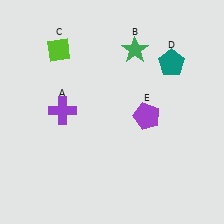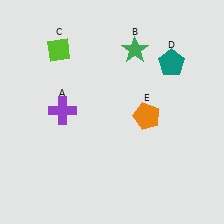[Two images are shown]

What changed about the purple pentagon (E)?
In Image 1, E is purple. In Image 2, it changed to orange.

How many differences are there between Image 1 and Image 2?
There is 1 difference between the two images.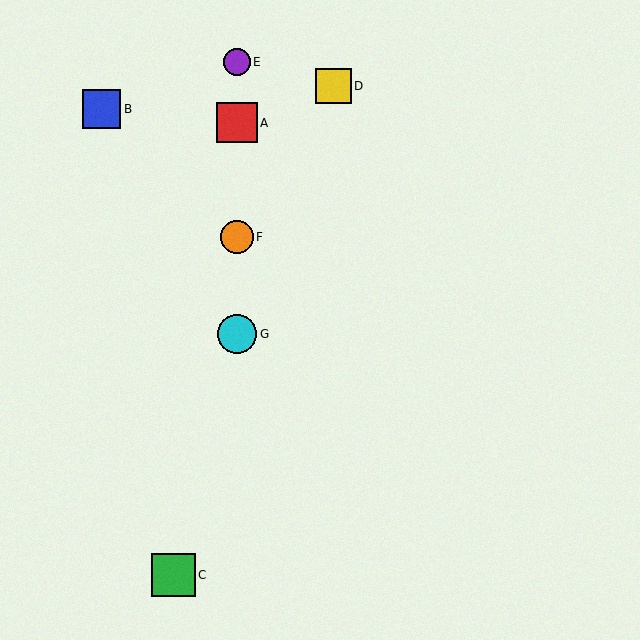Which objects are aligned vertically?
Objects A, E, F, G are aligned vertically.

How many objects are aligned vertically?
4 objects (A, E, F, G) are aligned vertically.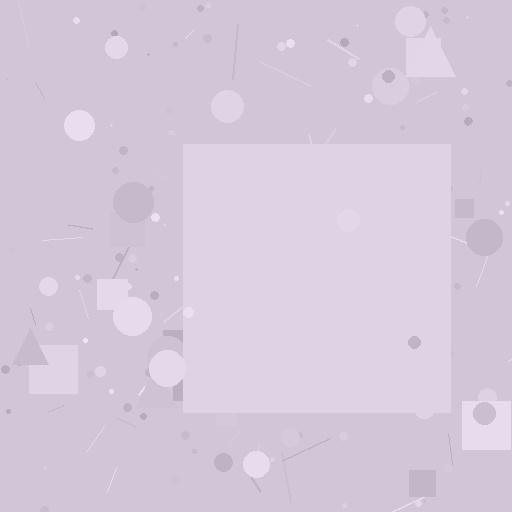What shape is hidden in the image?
A square is hidden in the image.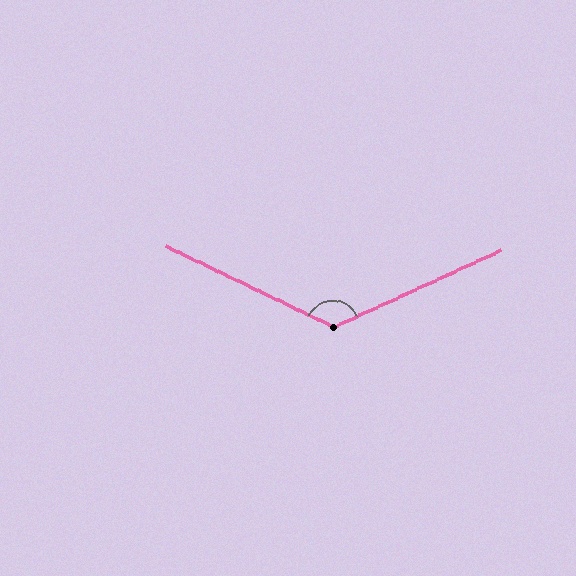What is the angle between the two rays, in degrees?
Approximately 129 degrees.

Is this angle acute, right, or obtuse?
It is obtuse.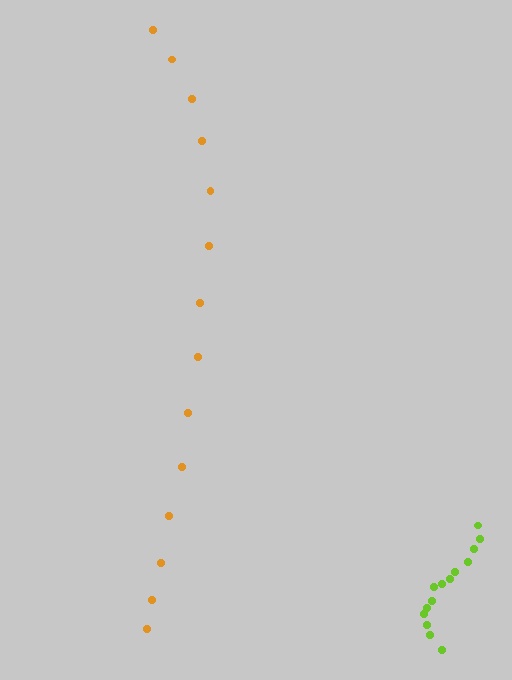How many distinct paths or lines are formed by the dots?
There are 2 distinct paths.